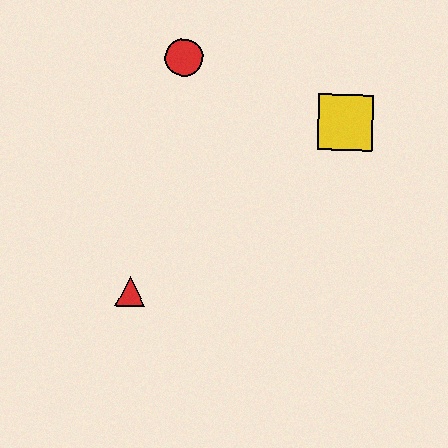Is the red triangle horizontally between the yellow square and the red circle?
No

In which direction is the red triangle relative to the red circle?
The red triangle is below the red circle.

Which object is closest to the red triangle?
The red circle is closest to the red triangle.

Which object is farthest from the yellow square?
The red triangle is farthest from the yellow square.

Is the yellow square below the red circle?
Yes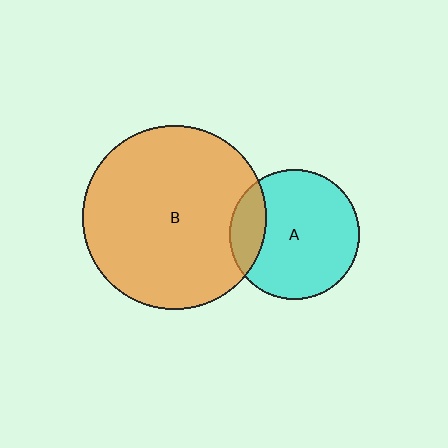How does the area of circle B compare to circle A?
Approximately 2.0 times.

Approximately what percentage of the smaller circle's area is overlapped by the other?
Approximately 20%.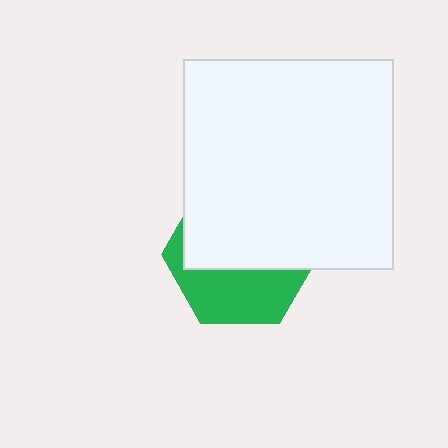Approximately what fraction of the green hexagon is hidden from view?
Roughly 59% of the green hexagon is hidden behind the white square.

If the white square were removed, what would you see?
You would see the complete green hexagon.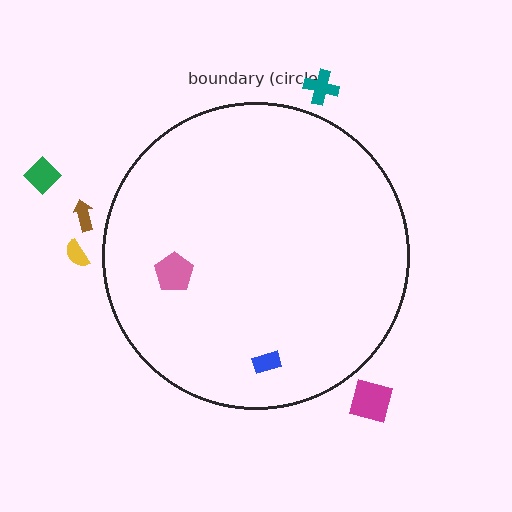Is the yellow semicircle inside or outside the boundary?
Outside.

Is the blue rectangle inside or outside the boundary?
Inside.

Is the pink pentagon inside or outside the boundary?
Inside.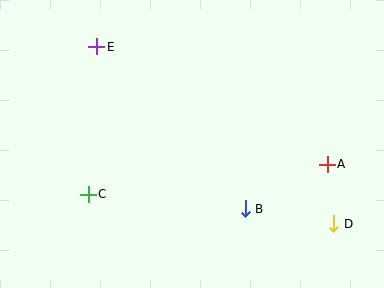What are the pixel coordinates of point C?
Point C is at (88, 194).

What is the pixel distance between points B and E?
The distance between B and E is 220 pixels.